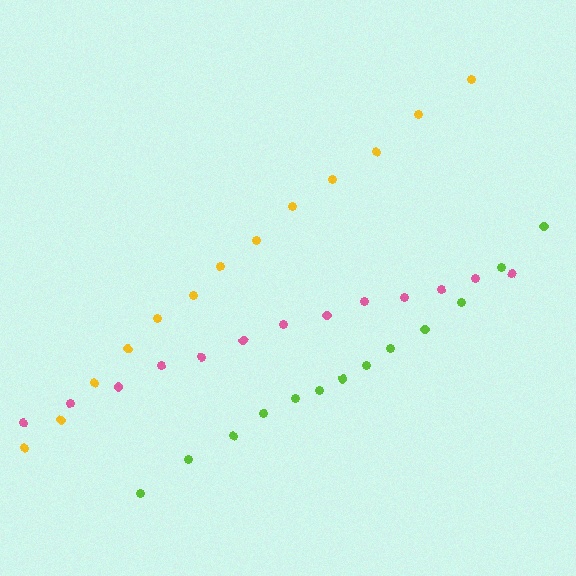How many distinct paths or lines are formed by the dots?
There are 3 distinct paths.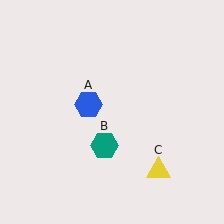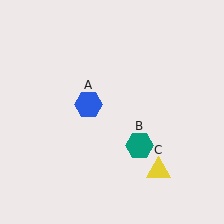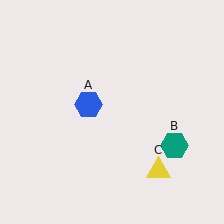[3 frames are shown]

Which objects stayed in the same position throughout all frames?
Blue hexagon (object A) and yellow triangle (object C) remained stationary.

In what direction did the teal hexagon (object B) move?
The teal hexagon (object B) moved right.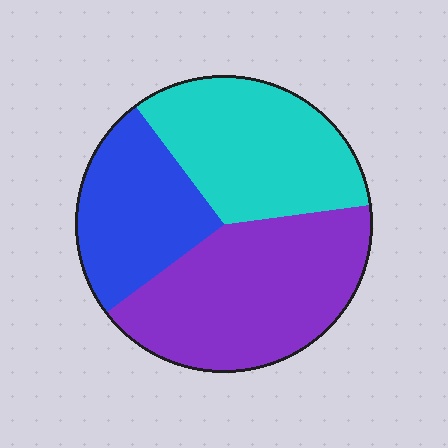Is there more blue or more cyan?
Cyan.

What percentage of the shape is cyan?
Cyan takes up about one third (1/3) of the shape.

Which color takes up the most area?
Purple, at roughly 40%.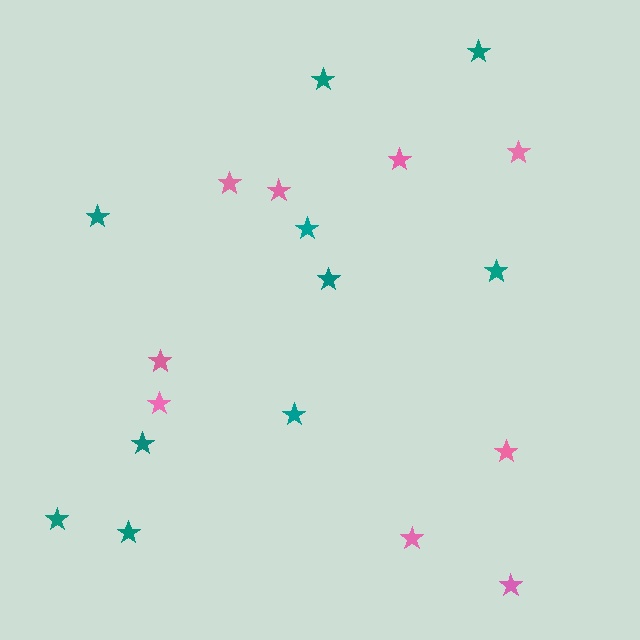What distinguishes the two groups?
There are 2 groups: one group of teal stars (10) and one group of pink stars (9).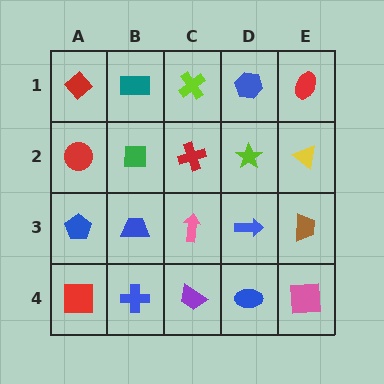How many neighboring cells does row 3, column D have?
4.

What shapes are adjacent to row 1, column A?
A red circle (row 2, column A), a teal rectangle (row 1, column B).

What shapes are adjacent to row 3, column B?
A green square (row 2, column B), a blue cross (row 4, column B), a blue pentagon (row 3, column A), a pink arrow (row 3, column C).